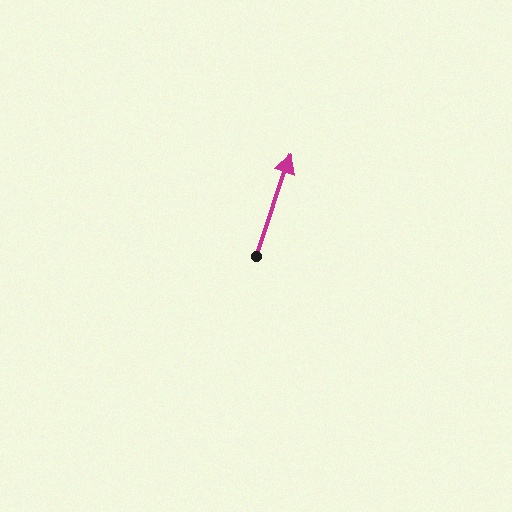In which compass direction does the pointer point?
North.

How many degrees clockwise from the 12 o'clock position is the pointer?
Approximately 19 degrees.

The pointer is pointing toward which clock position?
Roughly 1 o'clock.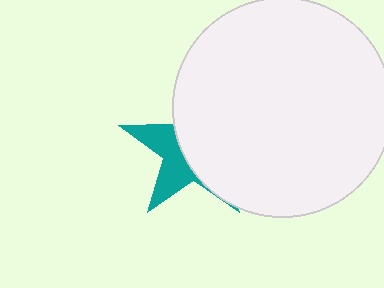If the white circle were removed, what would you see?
You would see the complete teal star.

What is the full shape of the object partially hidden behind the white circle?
The partially hidden object is a teal star.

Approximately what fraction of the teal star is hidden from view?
Roughly 64% of the teal star is hidden behind the white circle.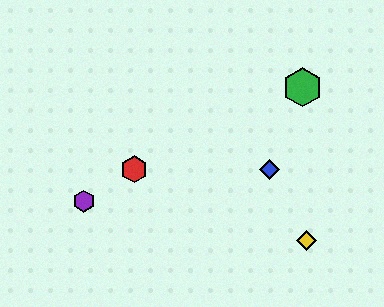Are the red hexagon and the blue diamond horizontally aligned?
Yes, both are at y≈169.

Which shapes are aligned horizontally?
The red hexagon, the blue diamond are aligned horizontally.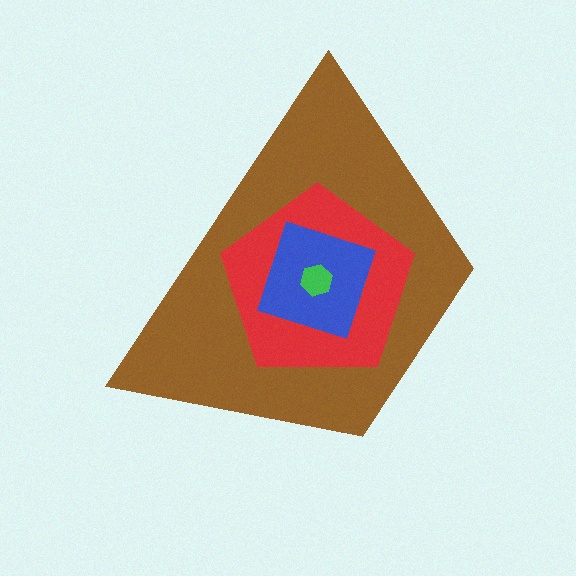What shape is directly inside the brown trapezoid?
The red pentagon.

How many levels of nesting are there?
4.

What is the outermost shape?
The brown trapezoid.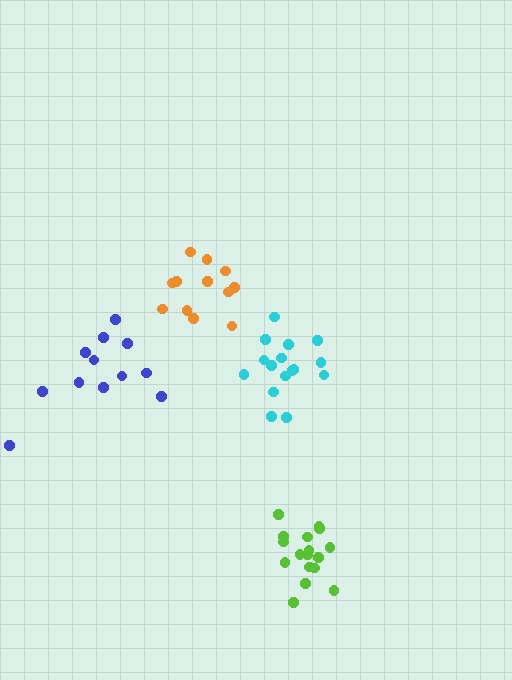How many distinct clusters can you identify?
There are 4 distinct clusters.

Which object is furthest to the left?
The blue cluster is leftmost.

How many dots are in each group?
Group 1: 12 dots, Group 2: 17 dots, Group 3: 12 dots, Group 4: 16 dots (57 total).